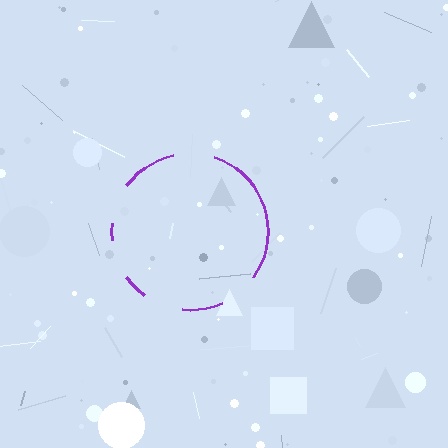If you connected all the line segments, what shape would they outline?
They would outline a circle.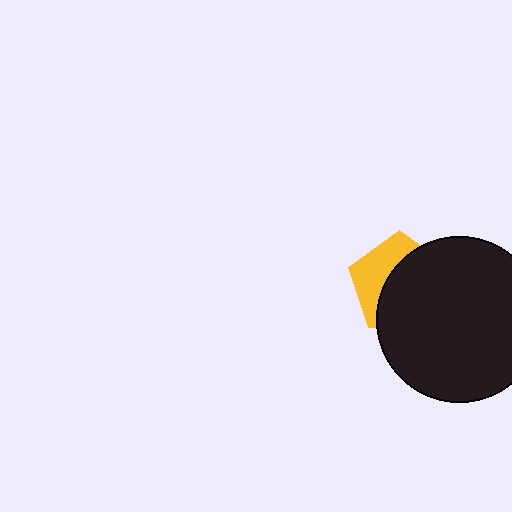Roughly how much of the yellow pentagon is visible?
A small part of it is visible (roughly 38%).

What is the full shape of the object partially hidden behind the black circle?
The partially hidden object is a yellow pentagon.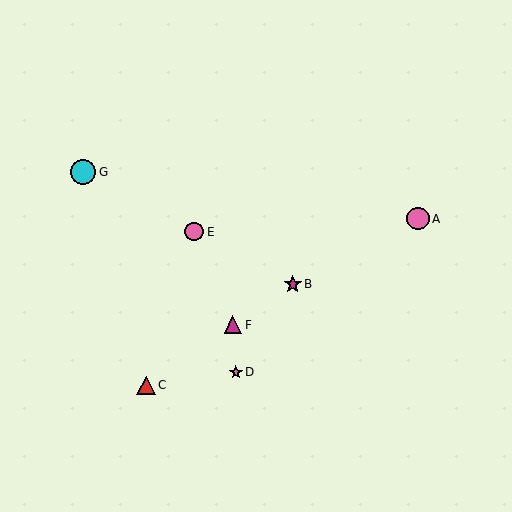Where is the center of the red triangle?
The center of the red triangle is at (146, 385).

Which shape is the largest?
The cyan circle (labeled G) is the largest.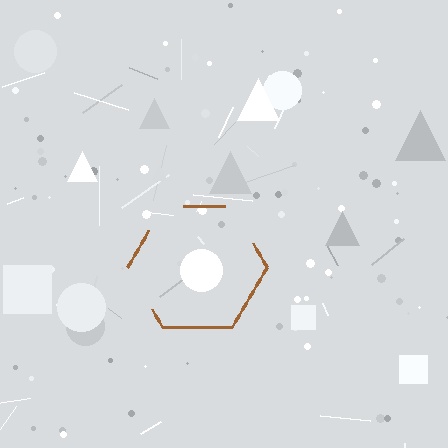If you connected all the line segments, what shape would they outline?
They would outline a hexagon.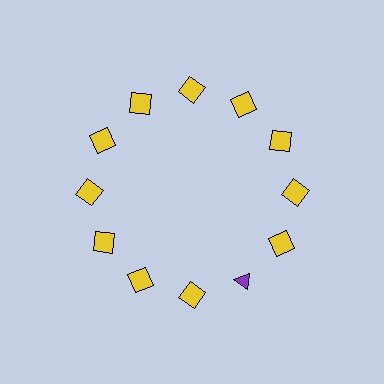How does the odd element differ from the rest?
It differs in both color (purple instead of yellow) and shape (triangle instead of square).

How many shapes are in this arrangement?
There are 12 shapes arranged in a ring pattern.